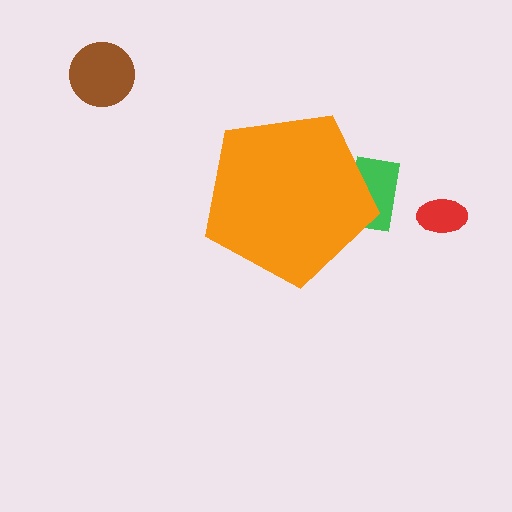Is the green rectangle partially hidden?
Yes, the green rectangle is partially hidden behind the orange pentagon.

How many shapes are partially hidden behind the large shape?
1 shape is partially hidden.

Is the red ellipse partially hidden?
No, the red ellipse is fully visible.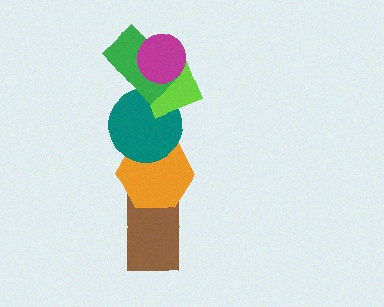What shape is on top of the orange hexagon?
The teal circle is on top of the orange hexagon.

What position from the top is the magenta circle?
The magenta circle is 1st from the top.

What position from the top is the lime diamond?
The lime diamond is 3rd from the top.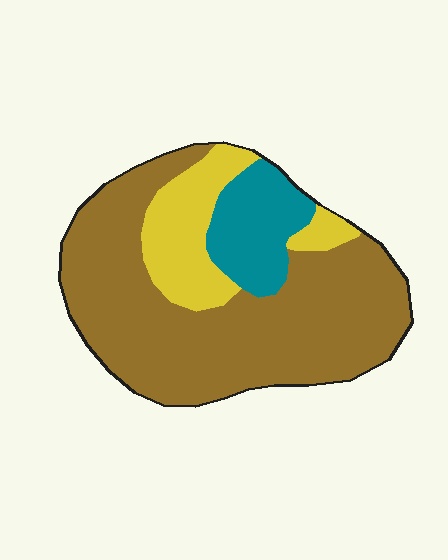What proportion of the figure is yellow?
Yellow takes up between a sixth and a third of the figure.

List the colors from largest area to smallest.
From largest to smallest: brown, yellow, teal.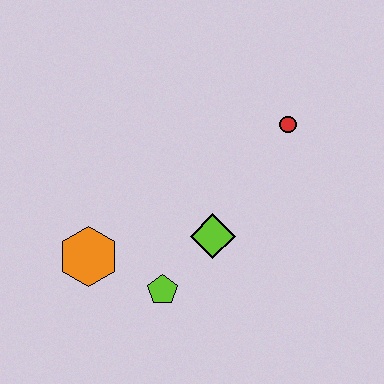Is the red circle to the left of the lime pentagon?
No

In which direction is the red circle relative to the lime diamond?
The red circle is above the lime diamond.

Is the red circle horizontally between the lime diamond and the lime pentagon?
No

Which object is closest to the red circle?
The lime diamond is closest to the red circle.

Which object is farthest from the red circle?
The orange hexagon is farthest from the red circle.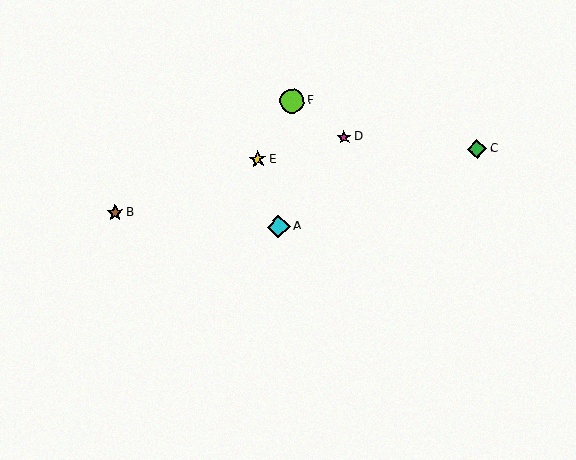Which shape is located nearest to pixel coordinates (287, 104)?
The lime circle (labeled F) at (292, 101) is nearest to that location.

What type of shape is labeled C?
Shape C is a green diamond.